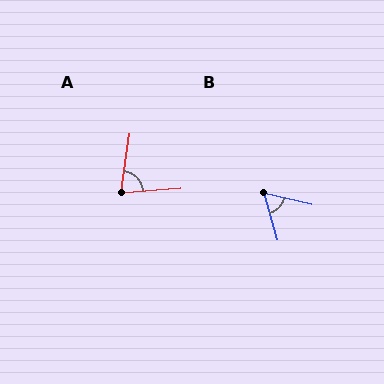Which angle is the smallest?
B, at approximately 60 degrees.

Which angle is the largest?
A, at approximately 77 degrees.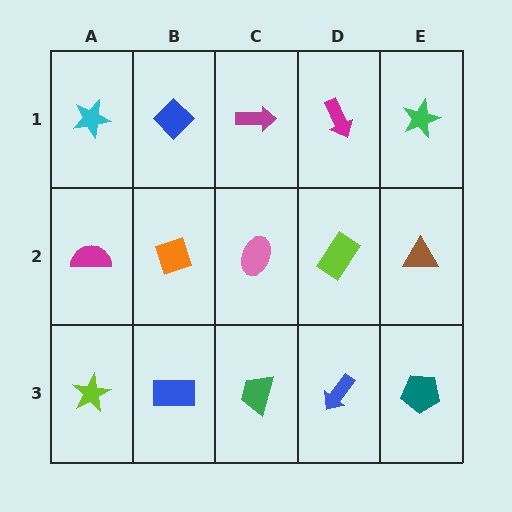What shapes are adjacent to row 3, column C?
A pink ellipse (row 2, column C), a blue rectangle (row 3, column B), a blue arrow (row 3, column D).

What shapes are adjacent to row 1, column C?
A pink ellipse (row 2, column C), a blue diamond (row 1, column B), a magenta arrow (row 1, column D).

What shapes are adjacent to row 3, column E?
A brown triangle (row 2, column E), a blue arrow (row 3, column D).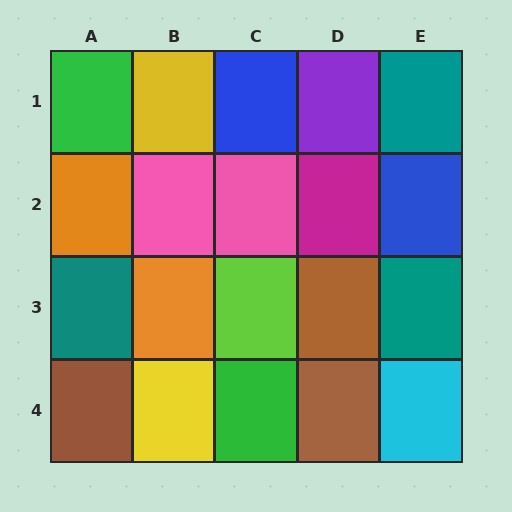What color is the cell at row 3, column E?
Teal.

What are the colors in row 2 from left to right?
Orange, pink, pink, magenta, blue.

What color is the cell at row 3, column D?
Brown.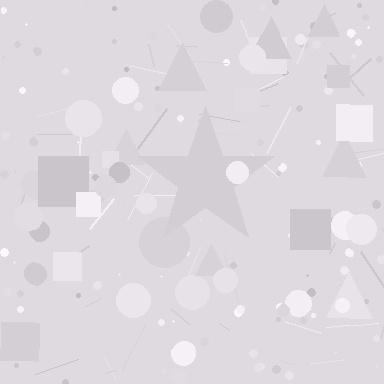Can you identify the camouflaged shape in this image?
The camouflaged shape is a star.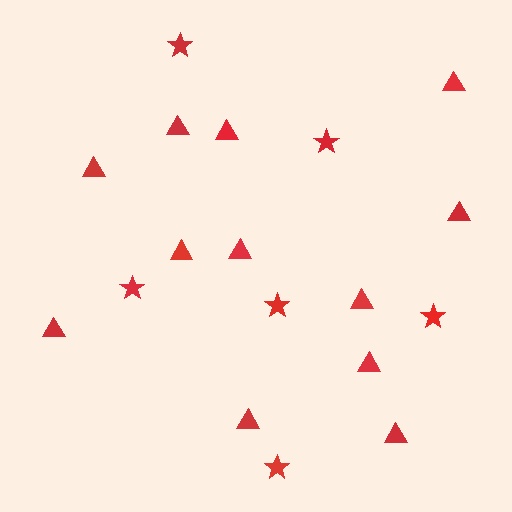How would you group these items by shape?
There are 2 groups: one group of stars (6) and one group of triangles (12).